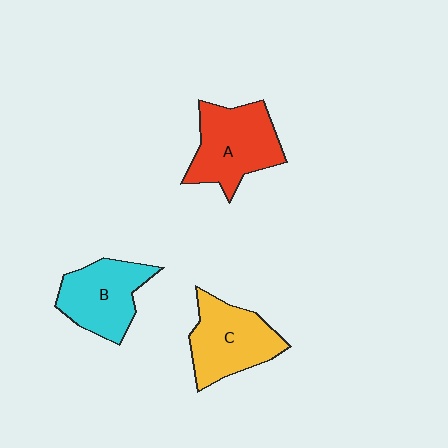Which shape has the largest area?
Shape A (red).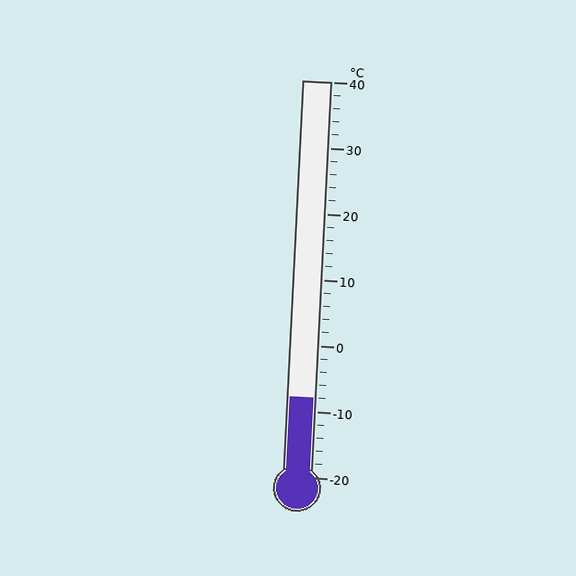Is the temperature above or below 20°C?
The temperature is below 20°C.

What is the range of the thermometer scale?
The thermometer scale ranges from -20°C to 40°C.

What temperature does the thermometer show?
The thermometer shows approximately -8°C.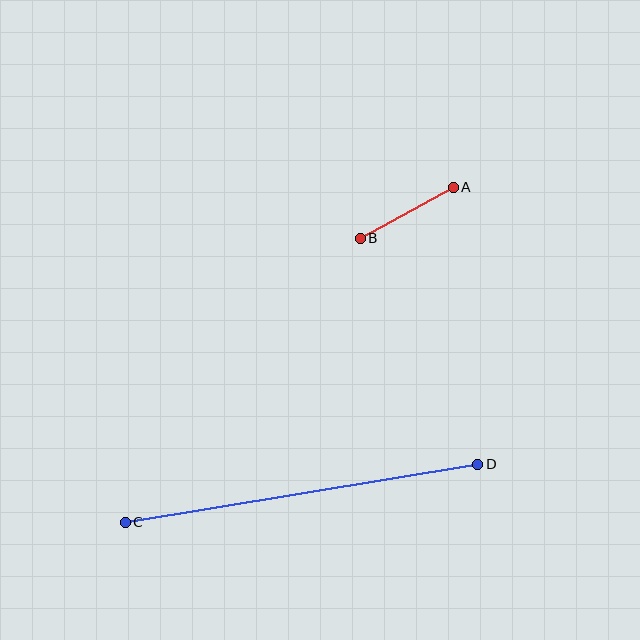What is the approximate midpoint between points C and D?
The midpoint is at approximately (302, 493) pixels.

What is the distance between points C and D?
The distance is approximately 357 pixels.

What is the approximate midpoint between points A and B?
The midpoint is at approximately (407, 213) pixels.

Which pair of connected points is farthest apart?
Points C and D are farthest apart.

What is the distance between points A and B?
The distance is approximately 106 pixels.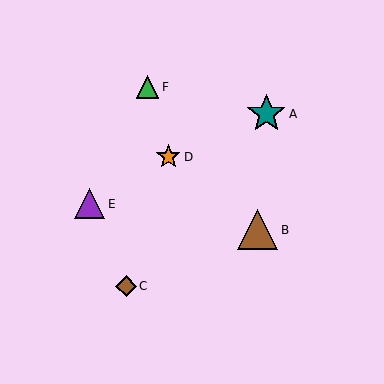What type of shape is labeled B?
Shape B is a brown triangle.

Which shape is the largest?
The brown triangle (labeled B) is the largest.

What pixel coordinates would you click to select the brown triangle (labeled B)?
Click at (258, 230) to select the brown triangle B.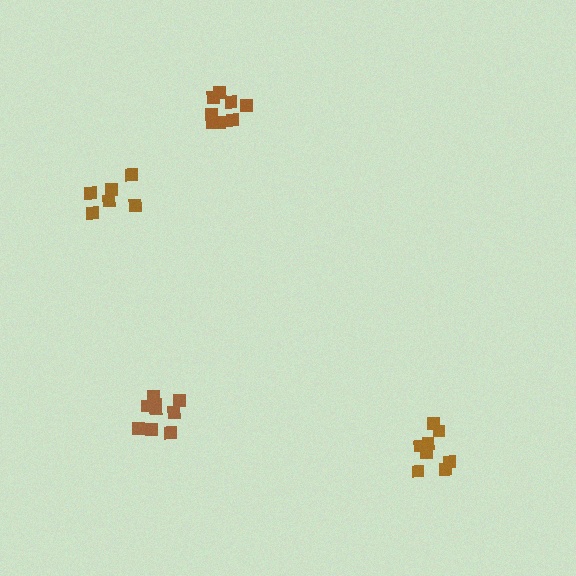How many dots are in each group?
Group 1: 9 dots, Group 2: 6 dots, Group 3: 8 dots, Group 4: 10 dots (33 total).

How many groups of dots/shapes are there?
There are 4 groups.